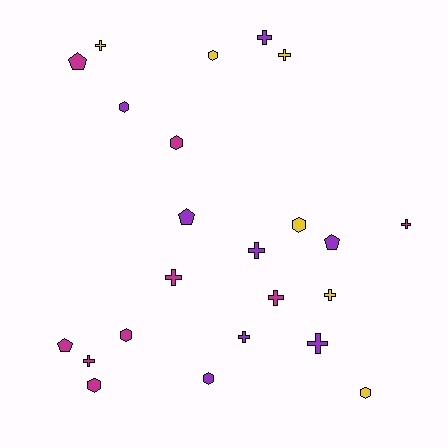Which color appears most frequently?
Magenta, with 9 objects.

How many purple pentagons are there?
There are 2 purple pentagons.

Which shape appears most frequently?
Cross, with 11 objects.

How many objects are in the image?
There are 23 objects.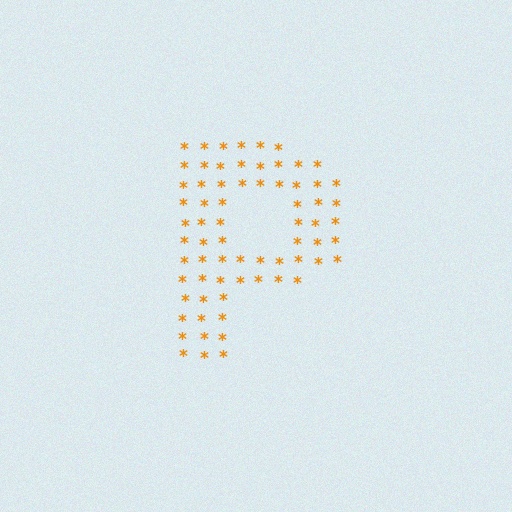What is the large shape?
The large shape is the letter P.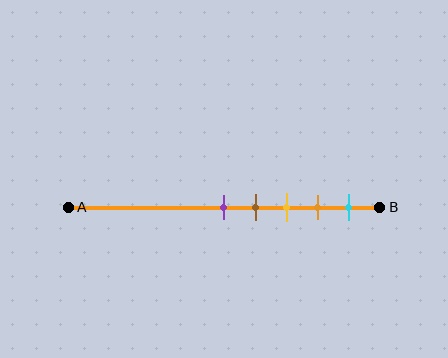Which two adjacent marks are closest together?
The purple and brown marks are the closest adjacent pair.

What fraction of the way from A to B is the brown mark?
The brown mark is approximately 60% (0.6) of the way from A to B.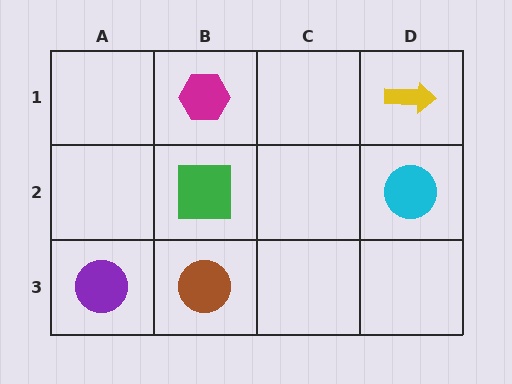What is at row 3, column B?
A brown circle.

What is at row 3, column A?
A purple circle.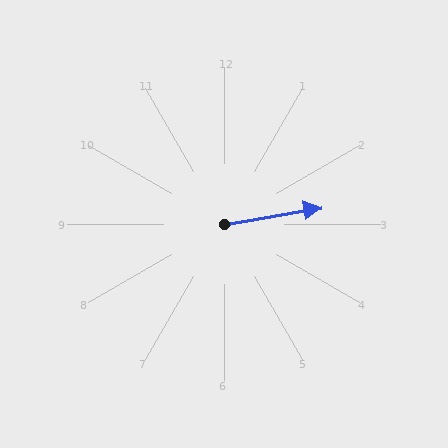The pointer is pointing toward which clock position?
Roughly 3 o'clock.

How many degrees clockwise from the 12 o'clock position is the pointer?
Approximately 80 degrees.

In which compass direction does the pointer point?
East.